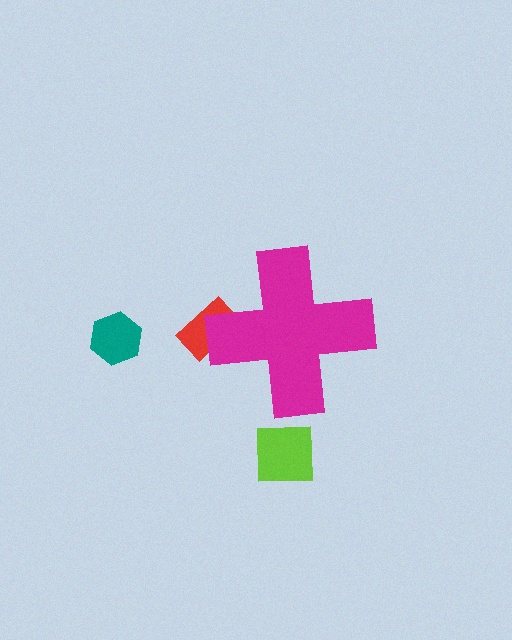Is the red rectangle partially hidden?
Yes, the red rectangle is partially hidden behind the magenta cross.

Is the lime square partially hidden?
No, the lime square is fully visible.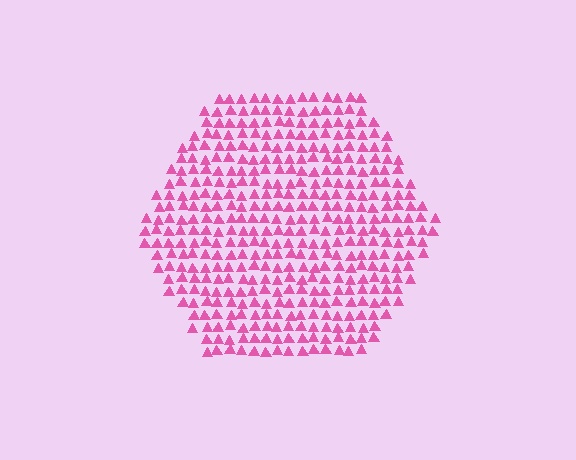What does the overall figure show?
The overall figure shows a hexagon.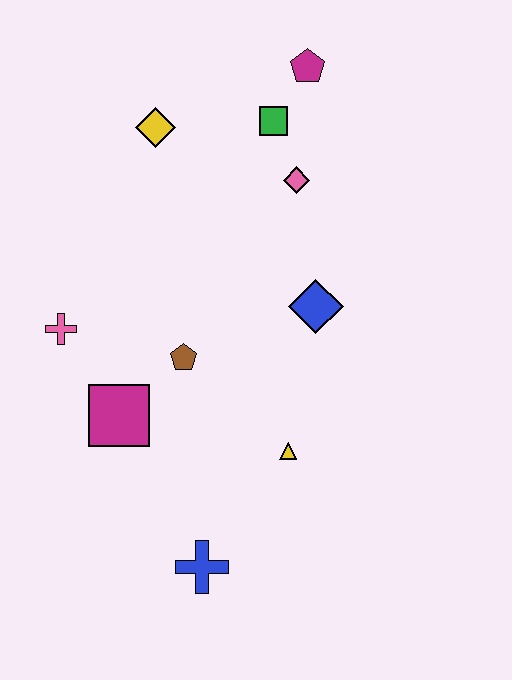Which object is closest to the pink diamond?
The green square is closest to the pink diamond.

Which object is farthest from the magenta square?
The magenta pentagon is farthest from the magenta square.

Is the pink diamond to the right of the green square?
Yes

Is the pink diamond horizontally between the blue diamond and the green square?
Yes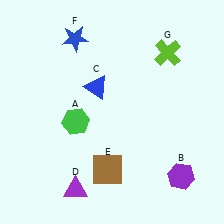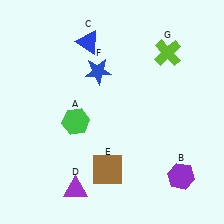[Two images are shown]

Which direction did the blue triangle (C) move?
The blue triangle (C) moved up.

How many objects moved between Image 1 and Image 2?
2 objects moved between the two images.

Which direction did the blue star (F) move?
The blue star (F) moved down.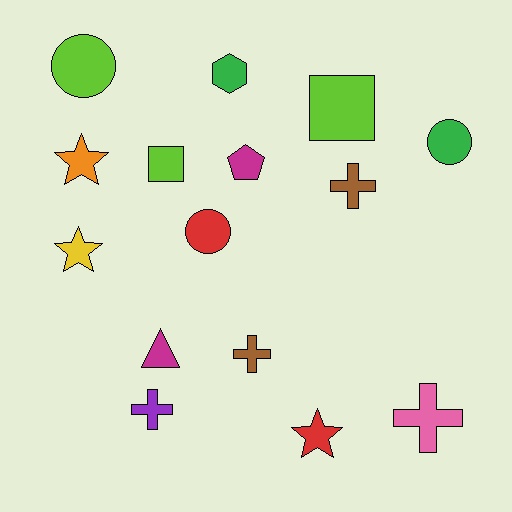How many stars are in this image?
There are 3 stars.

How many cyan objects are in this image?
There are no cyan objects.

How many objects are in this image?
There are 15 objects.